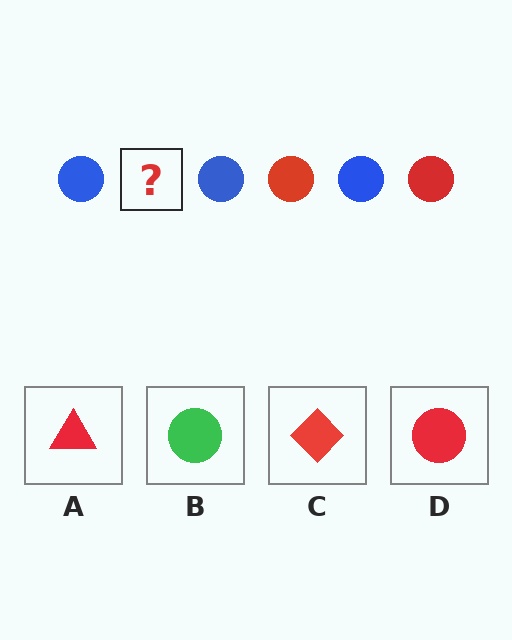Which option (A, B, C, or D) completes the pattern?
D.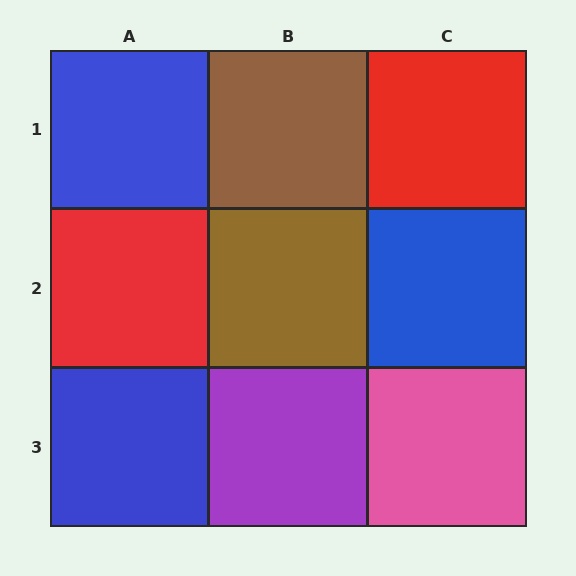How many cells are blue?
3 cells are blue.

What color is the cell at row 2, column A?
Red.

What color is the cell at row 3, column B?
Purple.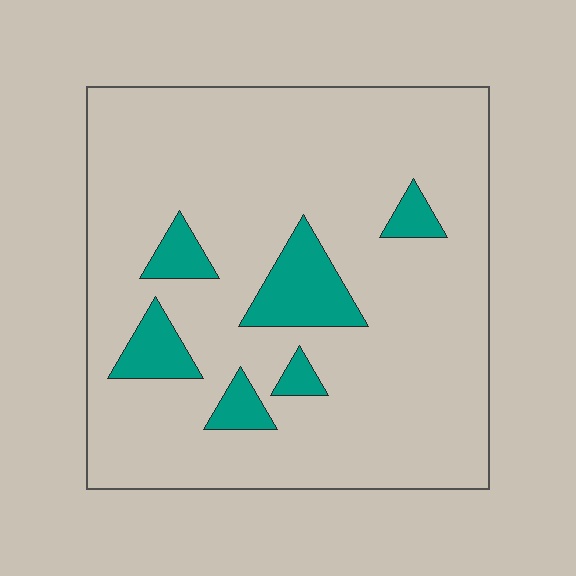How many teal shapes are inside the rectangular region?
6.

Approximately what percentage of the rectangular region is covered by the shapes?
Approximately 15%.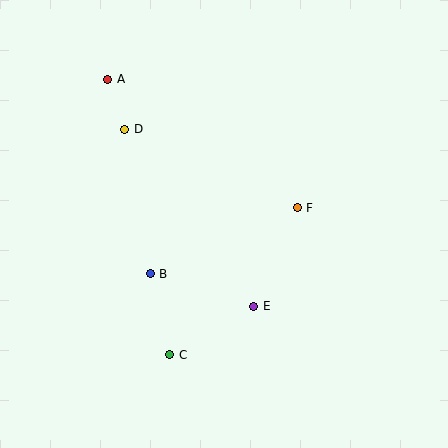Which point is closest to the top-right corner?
Point F is closest to the top-right corner.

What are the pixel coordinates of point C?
Point C is at (170, 355).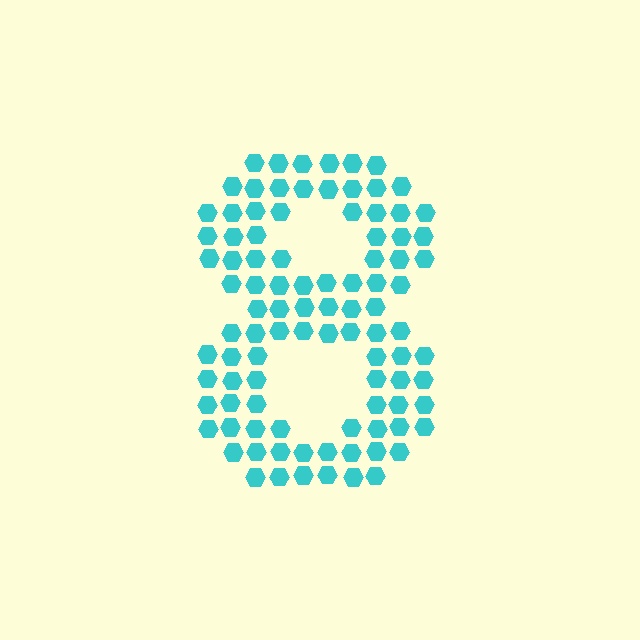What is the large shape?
The large shape is the digit 8.